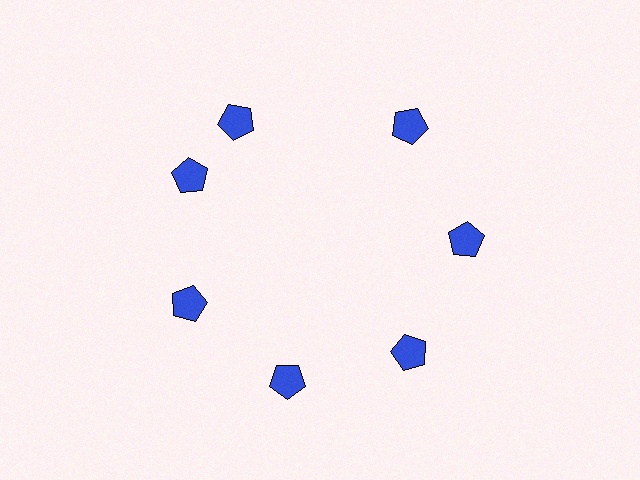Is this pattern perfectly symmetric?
No. The 7 blue pentagons are arranged in a ring, but one element near the 12 o'clock position is rotated out of alignment along the ring, breaking the 7-fold rotational symmetry.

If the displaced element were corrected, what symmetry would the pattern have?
It would have 7-fold rotational symmetry — the pattern would map onto itself every 51 degrees.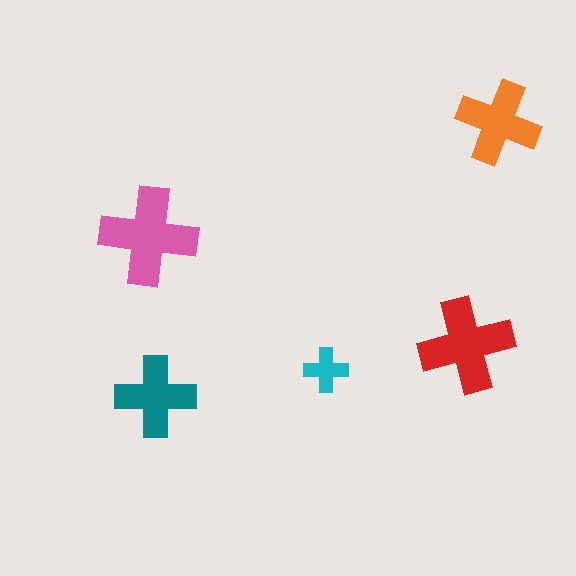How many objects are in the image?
There are 5 objects in the image.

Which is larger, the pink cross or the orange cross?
The pink one.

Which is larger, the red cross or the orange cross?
The red one.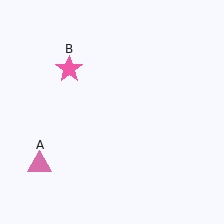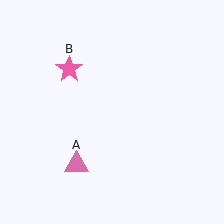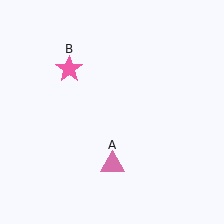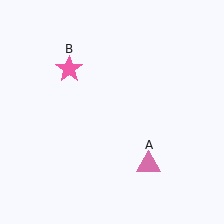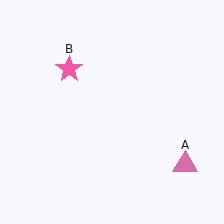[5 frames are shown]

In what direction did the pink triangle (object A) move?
The pink triangle (object A) moved right.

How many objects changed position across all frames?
1 object changed position: pink triangle (object A).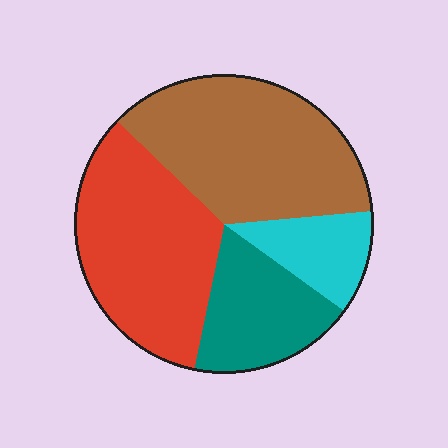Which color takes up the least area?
Cyan, at roughly 10%.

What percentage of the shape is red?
Red takes up between a third and a half of the shape.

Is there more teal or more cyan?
Teal.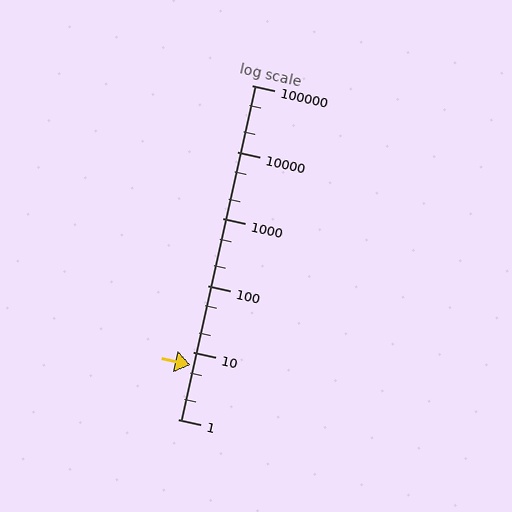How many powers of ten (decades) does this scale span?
The scale spans 5 decades, from 1 to 100000.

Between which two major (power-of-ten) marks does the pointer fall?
The pointer is between 1 and 10.